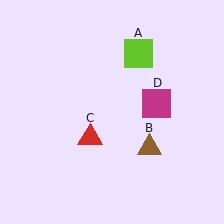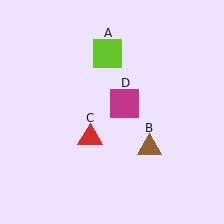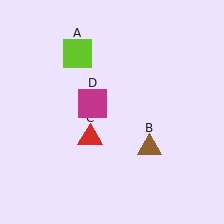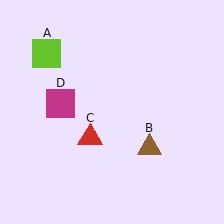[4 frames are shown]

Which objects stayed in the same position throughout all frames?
Brown triangle (object B) and red triangle (object C) remained stationary.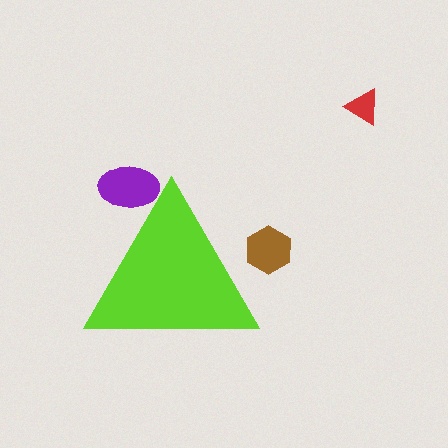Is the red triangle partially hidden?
No, the red triangle is fully visible.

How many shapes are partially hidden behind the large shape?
2 shapes are partially hidden.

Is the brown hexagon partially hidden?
Yes, the brown hexagon is partially hidden behind the lime triangle.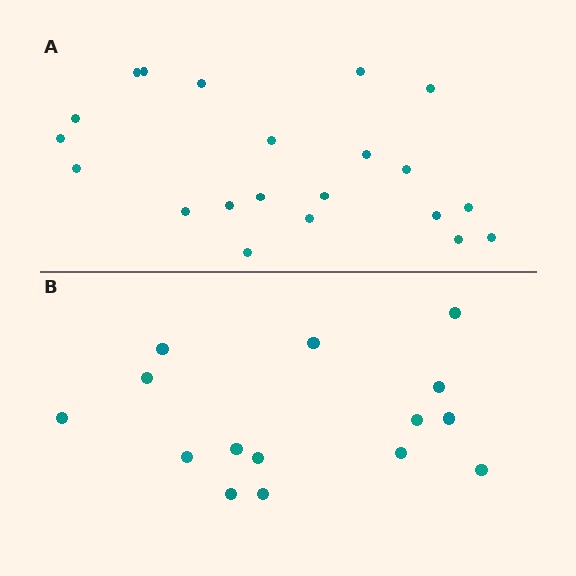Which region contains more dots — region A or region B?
Region A (the top region) has more dots.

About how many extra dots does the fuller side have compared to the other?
Region A has about 6 more dots than region B.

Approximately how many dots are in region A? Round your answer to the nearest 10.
About 20 dots. (The exact count is 21, which rounds to 20.)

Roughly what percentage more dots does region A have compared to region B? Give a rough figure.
About 40% more.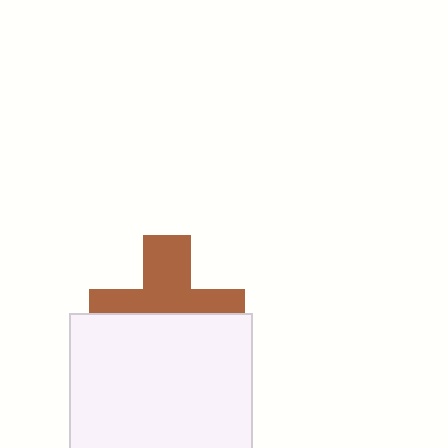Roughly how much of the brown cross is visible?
About half of it is visible (roughly 51%).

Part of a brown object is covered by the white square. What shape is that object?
It is a cross.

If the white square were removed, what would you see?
You would see the complete brown cross.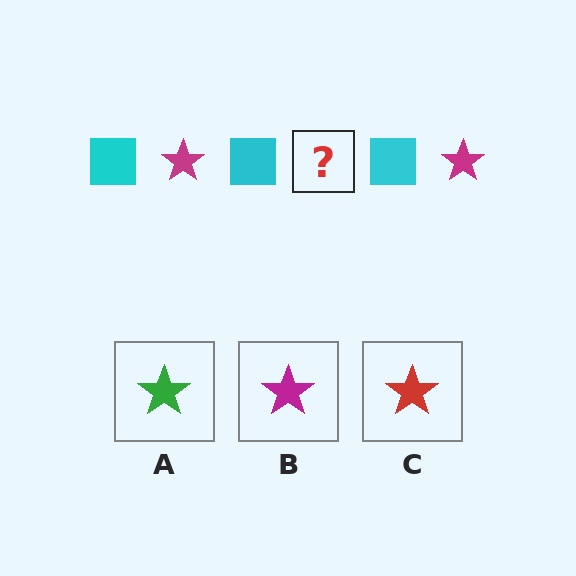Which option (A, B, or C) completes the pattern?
B.